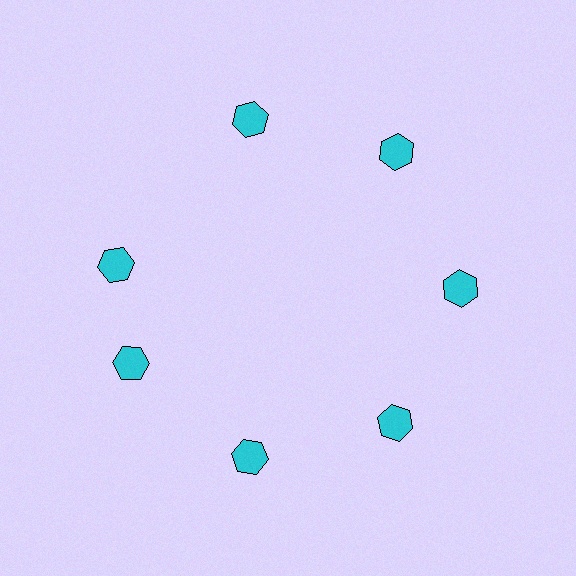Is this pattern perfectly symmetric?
No. The 7 cyan hexagons are arranged in a ring, but one element near the 10 o'clock position is rotated out of alignment along the ring, breaking the 7-fold rotational symmetry.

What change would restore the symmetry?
The symmetry would be restored by rotating it back into even spacing with its neighbors so that all 7 hexagons sit at equal angles and equal distance from the center.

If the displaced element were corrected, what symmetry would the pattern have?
It would have 7-fold rotational symmetry — the pattern would map onto itself every 51 degrees.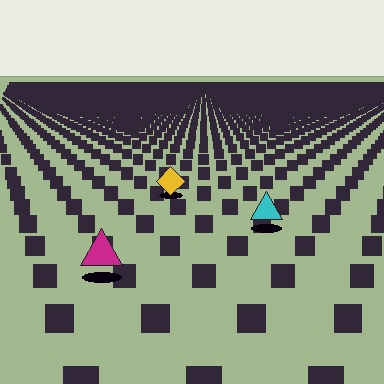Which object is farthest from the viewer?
The yellow diamond is farthest from the viewer. It appears smaller and the ground texture around it is denser.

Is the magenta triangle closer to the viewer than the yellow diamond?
Yes. The magenta triangle is closer — you can tell from the texture gradient: the ground texture is coarser near it.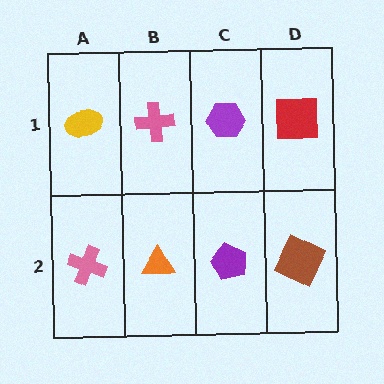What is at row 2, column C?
A purple pentagon.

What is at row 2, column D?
A brown square.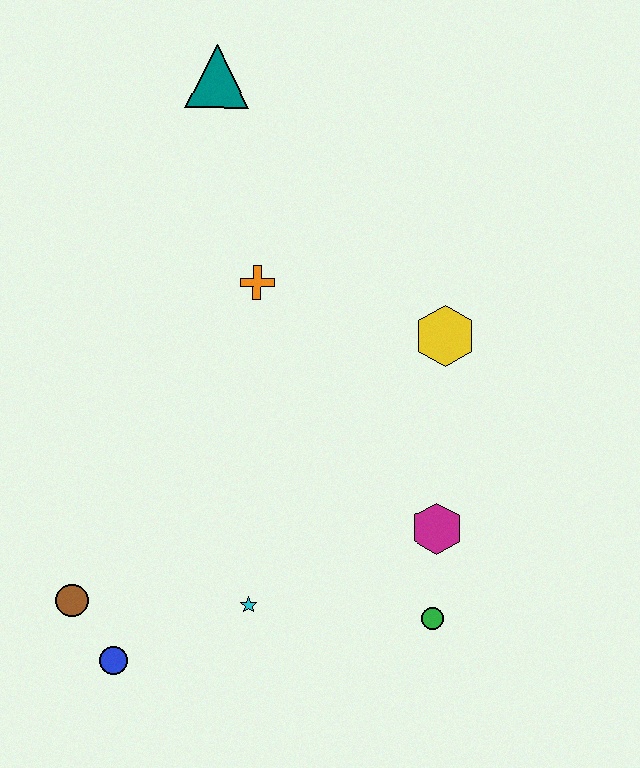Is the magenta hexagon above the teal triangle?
No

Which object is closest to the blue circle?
The brown circle is closest to the blue circle.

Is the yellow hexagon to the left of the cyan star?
No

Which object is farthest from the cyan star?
The teal triangle is farthest from the cyan star.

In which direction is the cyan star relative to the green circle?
The cyan star is to the left of the green circle.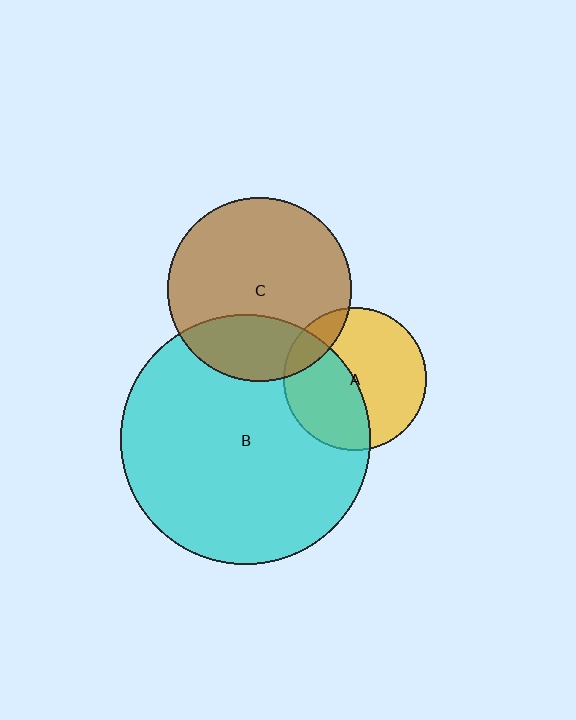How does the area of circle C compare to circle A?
Approximately 1.7 times.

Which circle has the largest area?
Circle B (cyan).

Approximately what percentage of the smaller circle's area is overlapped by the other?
Approximately 15%.